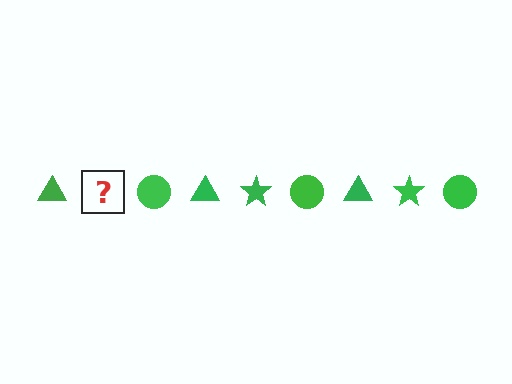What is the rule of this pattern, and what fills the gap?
The rule is that the pattern cycles through triangle, star, circle shapes in green. The gap should be filled with a green star.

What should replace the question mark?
The question mark should be replaced with a green star.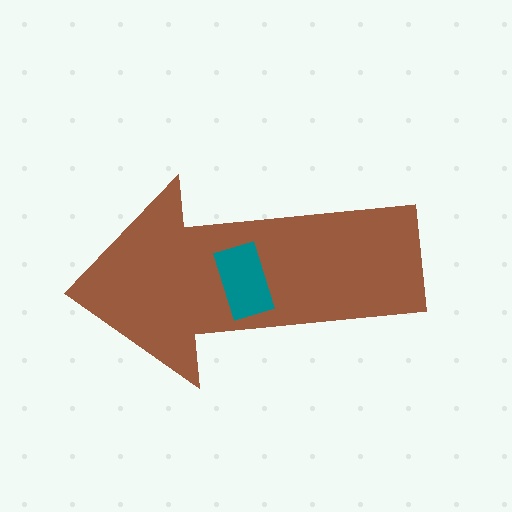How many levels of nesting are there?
2.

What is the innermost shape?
The teal rectangle.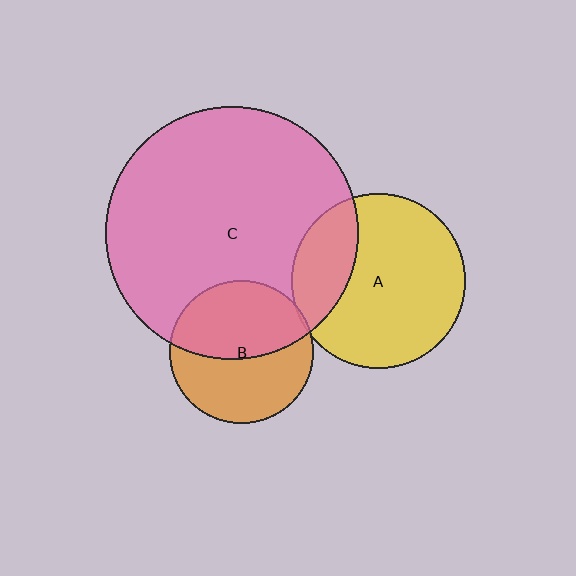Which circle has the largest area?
Circle C (pink).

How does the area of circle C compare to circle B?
Approximately 3.1 times.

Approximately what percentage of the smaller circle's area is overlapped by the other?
Approximately 25%.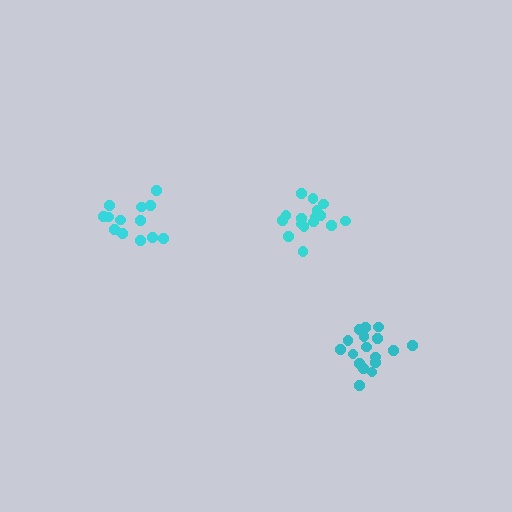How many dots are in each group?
Group 1: 13 dots, Group 2: 16 dots, Group 3: 17 dots (46 total).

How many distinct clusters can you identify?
There are 3 distinct clusters.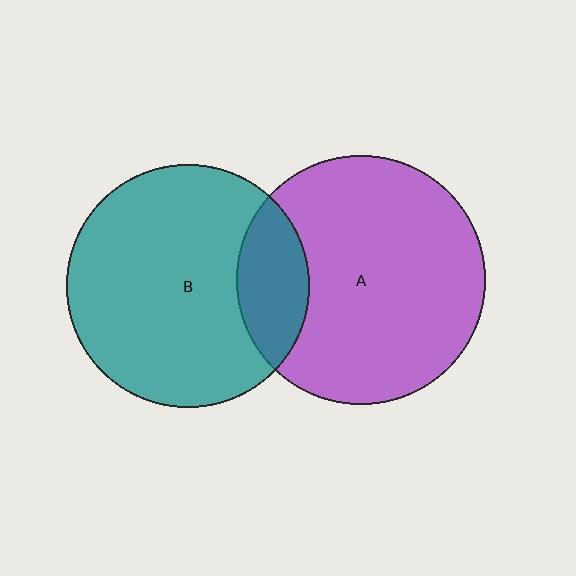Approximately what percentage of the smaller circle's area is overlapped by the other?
Approximately 20%.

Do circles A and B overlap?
Yes.